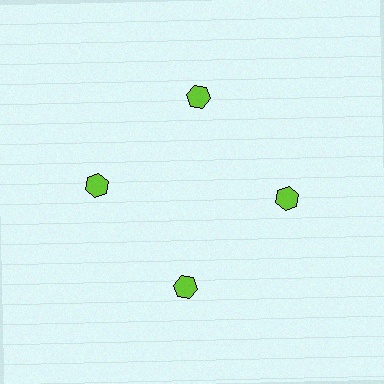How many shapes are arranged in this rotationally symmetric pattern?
There are 4 shapes, arranged in 4 groups of 1.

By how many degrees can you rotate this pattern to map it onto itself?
The pattern maps onto itself every 90 degrees of rotation.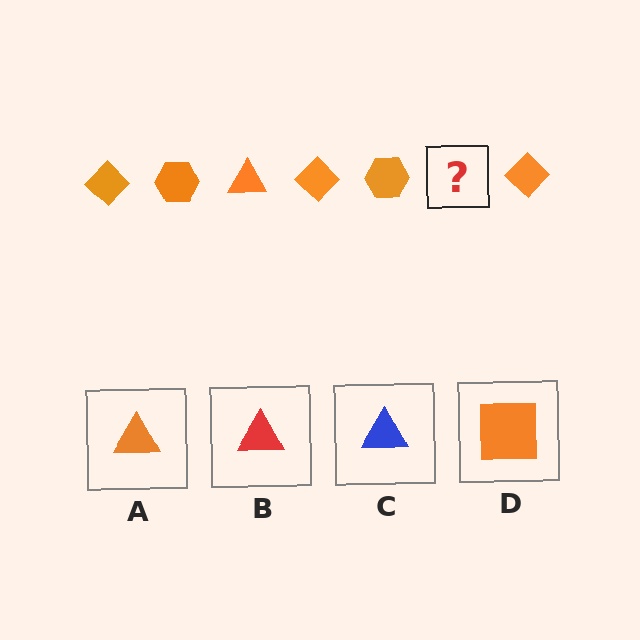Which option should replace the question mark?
Option A.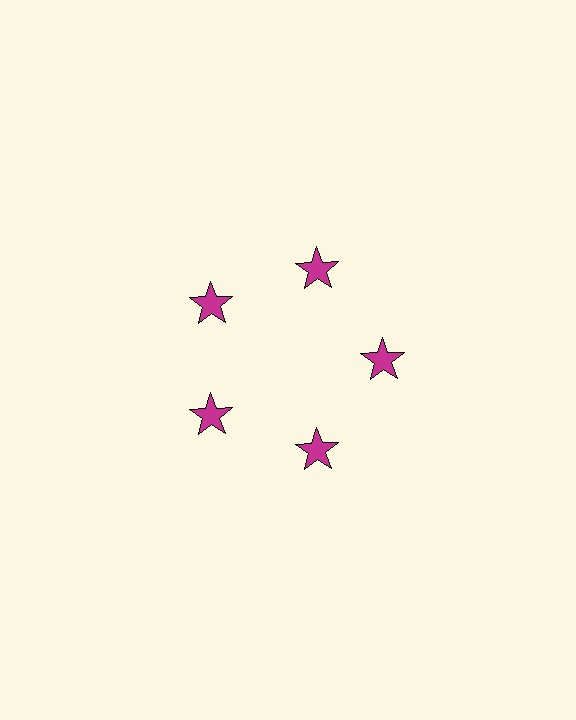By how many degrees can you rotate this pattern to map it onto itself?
The pattern maps onto itself every 72 degrees of rotation.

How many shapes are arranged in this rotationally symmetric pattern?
There are 5 shapes, arranged in 5 groups of 1.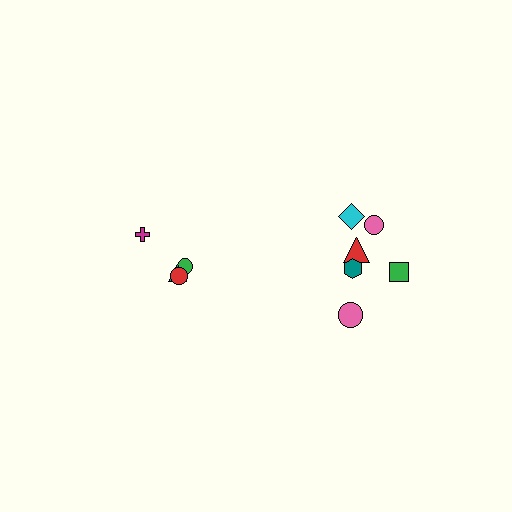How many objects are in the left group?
There are 4 objects.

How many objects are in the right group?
There are 6 objects.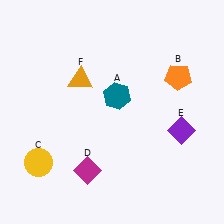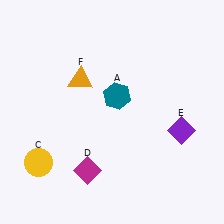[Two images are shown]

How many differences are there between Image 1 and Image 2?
There is 1 difference between the two images.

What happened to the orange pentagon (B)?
The orange pentagon (B) was removed in Image 2. It was in the top-right area of Image 1.